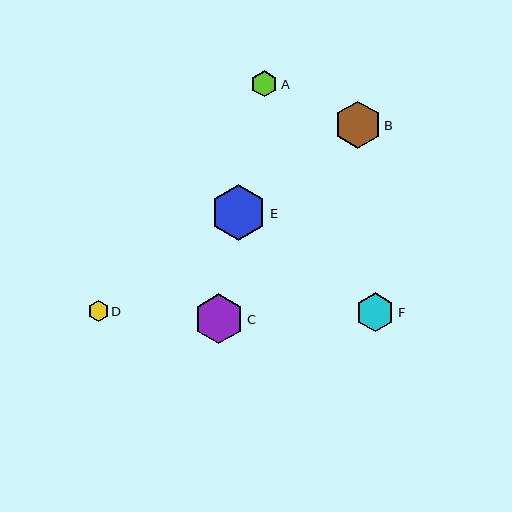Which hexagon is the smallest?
Hexagon D is the smallest with a size of approximately 21 pixels.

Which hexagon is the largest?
Hexagon E is the largest with a size of approximately 56 pixels.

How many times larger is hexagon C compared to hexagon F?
Hexagon C is approximately 1.3 times the size of hexagon F.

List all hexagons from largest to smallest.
From largest to smallest: E, C, B, F, A, D.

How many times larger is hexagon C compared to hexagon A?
Hexagon C is approximately 1.9 times the size of hexagon A.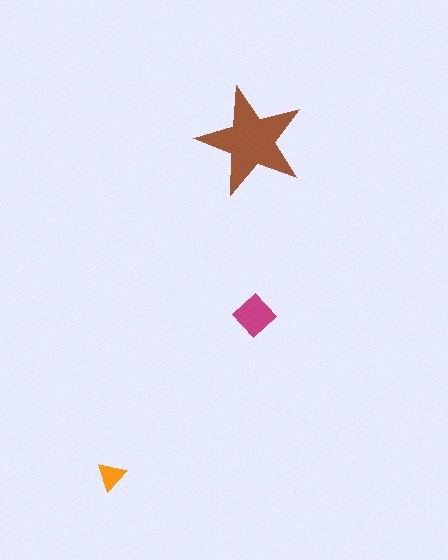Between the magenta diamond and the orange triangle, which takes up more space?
The magenta diamond.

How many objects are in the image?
There are 3 objects in the image.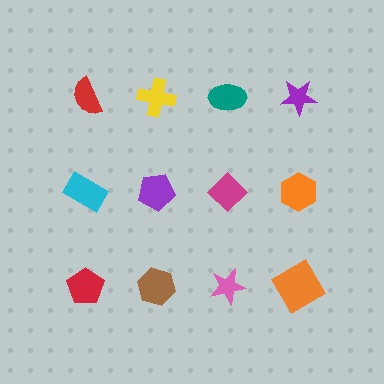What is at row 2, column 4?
An orange hexagon.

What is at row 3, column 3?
A pink star.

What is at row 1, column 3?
A teal ellipse.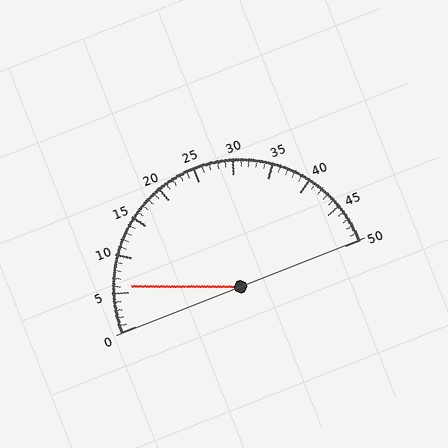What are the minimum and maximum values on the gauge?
The gauge ranges from 0 to 50.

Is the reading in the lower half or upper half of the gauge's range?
The reading is in the lower half of the range (0 to 50).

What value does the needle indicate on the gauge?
The needle indicates approximately 6.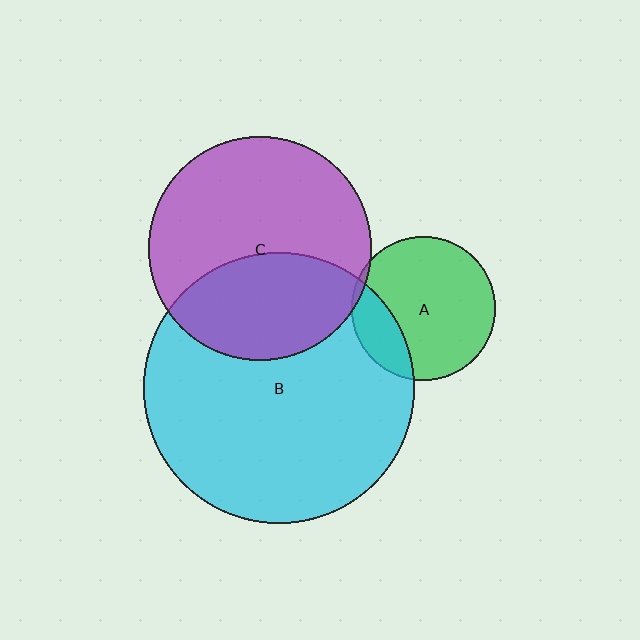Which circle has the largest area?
Circle B (cyan).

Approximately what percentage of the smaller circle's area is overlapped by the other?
Approximately 40%.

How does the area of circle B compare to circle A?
Approximately 3.5 times.